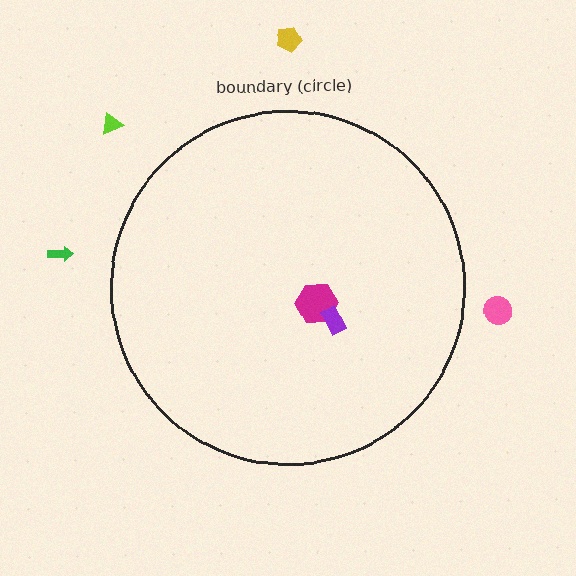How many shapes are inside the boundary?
2 inside, 4 outside.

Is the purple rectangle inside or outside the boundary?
Inside.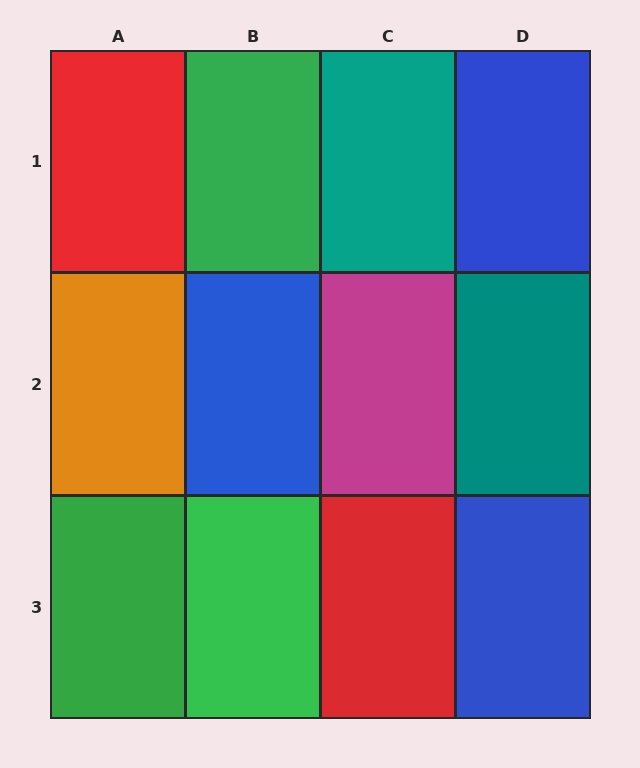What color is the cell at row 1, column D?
Blue.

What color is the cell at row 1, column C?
Teal.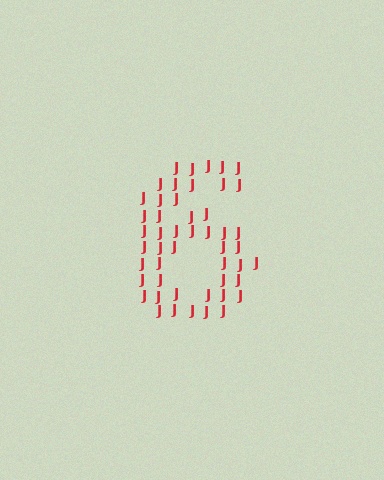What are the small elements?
The small elements are letter J's.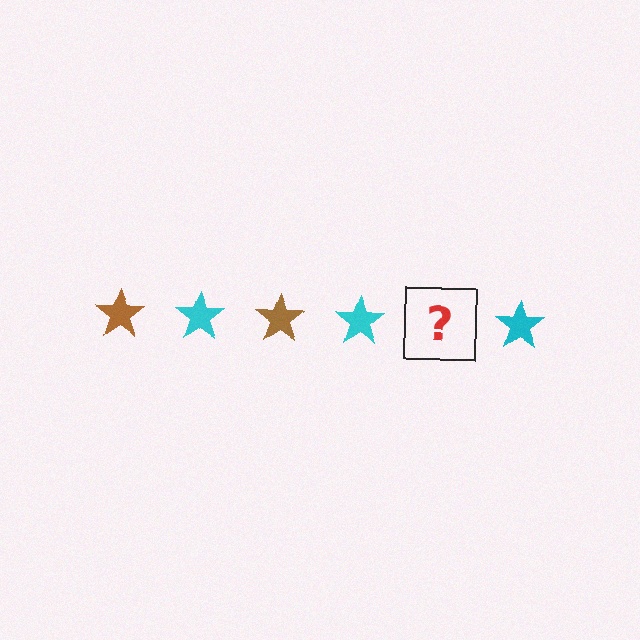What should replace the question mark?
The question mark should be replaced with a brown star.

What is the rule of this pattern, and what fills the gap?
The rule is that the pattern cycles through brown, cyan stars. The gap should be filled with a brown star.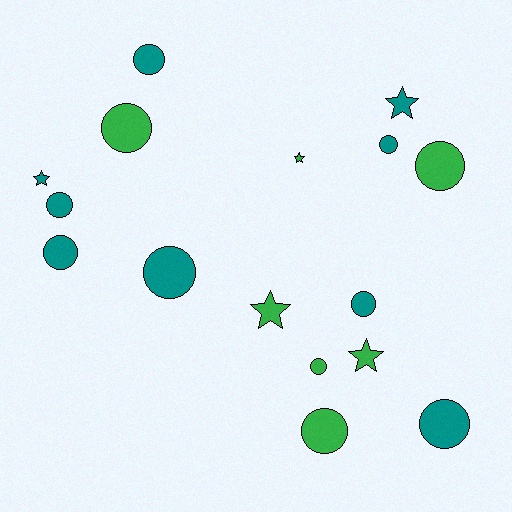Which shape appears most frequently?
Circle, with 11 objects.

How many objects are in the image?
There are 16 objects.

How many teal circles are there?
There are 7 teal circles.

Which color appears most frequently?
Teal, with 9 objects.